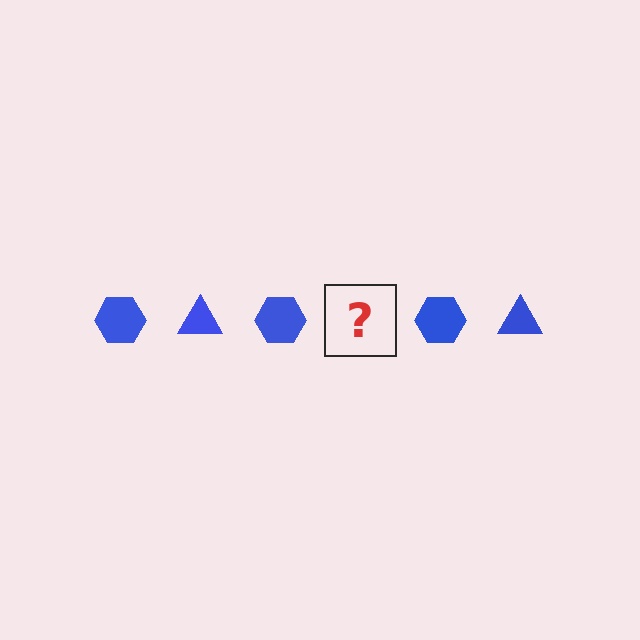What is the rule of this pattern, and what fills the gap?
The rule is that the pattern cycles through hexagon, triangle shapes in blue. The gap should be filled with a blue triangle.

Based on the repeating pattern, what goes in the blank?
The blank should be a blue triangle.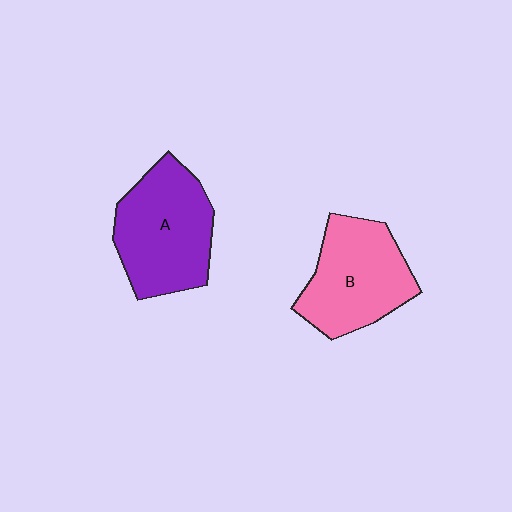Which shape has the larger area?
Shape A (purple).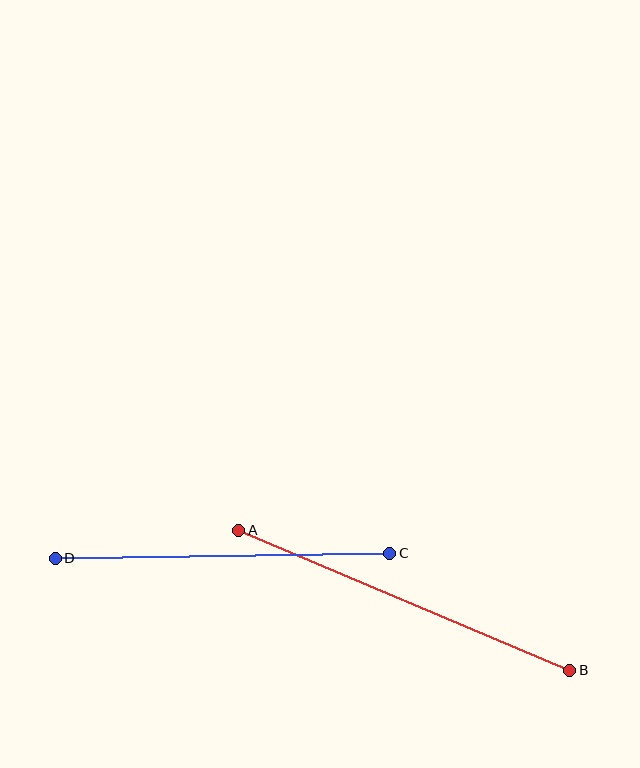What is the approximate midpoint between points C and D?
The midpoint is at approximately (223, 556) pixels.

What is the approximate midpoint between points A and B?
The midpoint is at approximately (404, 600) pixels.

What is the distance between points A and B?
The distance is approximately 359 pixels.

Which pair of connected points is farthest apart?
Points A and B are farthest apart.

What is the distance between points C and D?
The distance is approximately 335 pixels.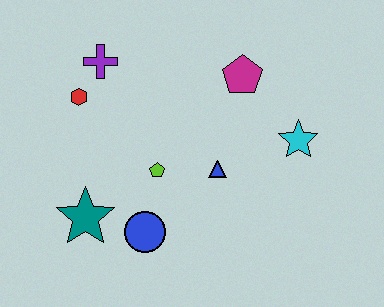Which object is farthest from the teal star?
The cyan star is farthest from the teal star.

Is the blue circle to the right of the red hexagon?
Yes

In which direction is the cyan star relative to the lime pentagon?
The cyan star is to the right of the lime pentagon.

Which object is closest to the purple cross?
The red hexagon is closest to the purple cross.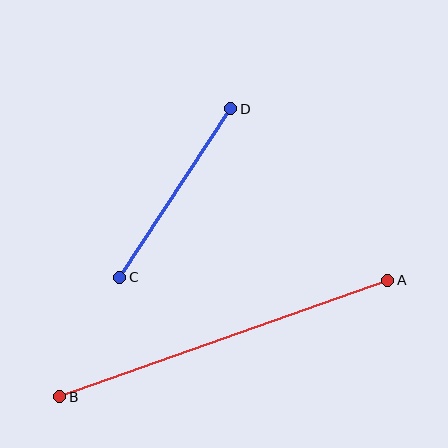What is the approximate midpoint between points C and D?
The midpoint is at approximately (175, 193) pixels.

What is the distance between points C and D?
The distance is approximately 202 pixels.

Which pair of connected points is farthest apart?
Points A and B are farthest apart.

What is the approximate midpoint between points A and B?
The midpoint is at approximately (224, 339) pixels.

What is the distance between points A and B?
The distance is approximately 348 pixels.